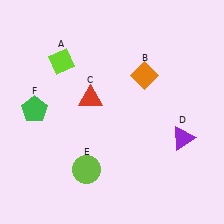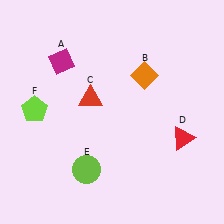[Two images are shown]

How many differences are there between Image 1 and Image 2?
There are 3 differences between the two images.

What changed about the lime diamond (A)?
In Image 1, A is lime. In Image 2, it changed to magenta.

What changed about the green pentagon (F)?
In Image 1, F is green. In Image 2, it changed to lime.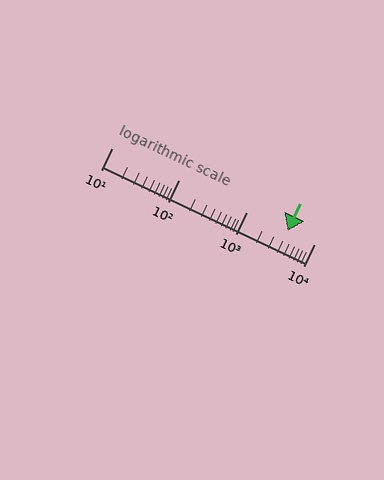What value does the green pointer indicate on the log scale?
The pointer indicates approximately 4000.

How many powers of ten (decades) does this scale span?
The scale spans 3 decades, from 10 to 10000.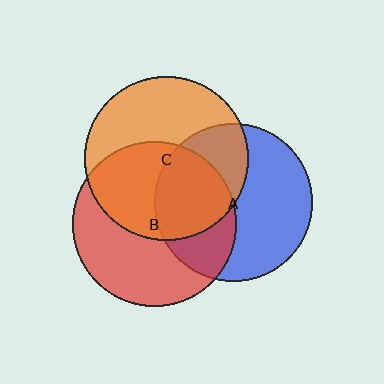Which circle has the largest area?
Circle B (red).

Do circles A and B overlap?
Yes.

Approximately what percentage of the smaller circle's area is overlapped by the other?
Approximately 40%.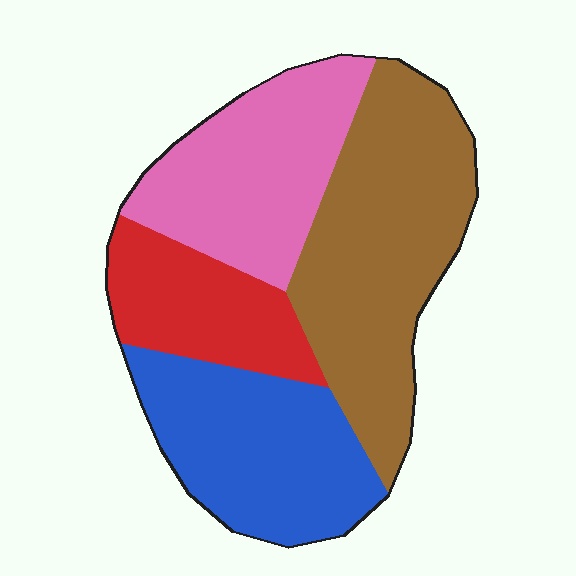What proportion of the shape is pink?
Pink takes up about one quarter (1/4) of the shape.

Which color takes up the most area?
Brown, at roughly 35%.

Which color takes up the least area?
Red, at roughly 15%.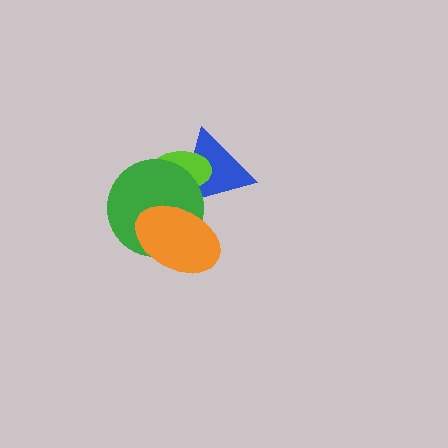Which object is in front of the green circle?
The orange ellipse is in front of the green circle.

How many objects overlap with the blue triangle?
3 objects overlap with the blue triangle.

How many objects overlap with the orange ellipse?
2 objects overlap with the orange ellipse.